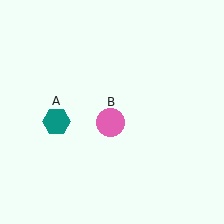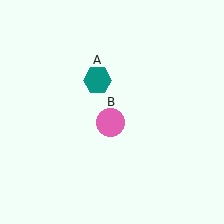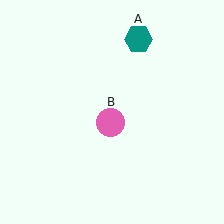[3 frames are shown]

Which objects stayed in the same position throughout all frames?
Pink circle (object B) remained stationary.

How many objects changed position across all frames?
1 object changed position: teal hexagon (object A).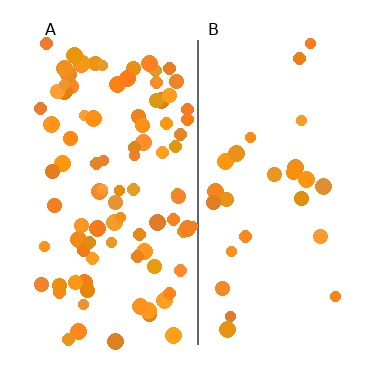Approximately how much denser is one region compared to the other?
Approximately 3.7× — region A over region B.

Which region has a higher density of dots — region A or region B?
A (the left).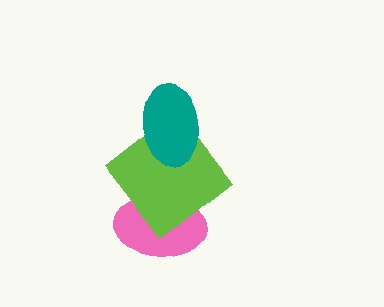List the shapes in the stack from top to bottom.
From top to bottom: the teal ellipse, the lime diamond, the pink ellipse.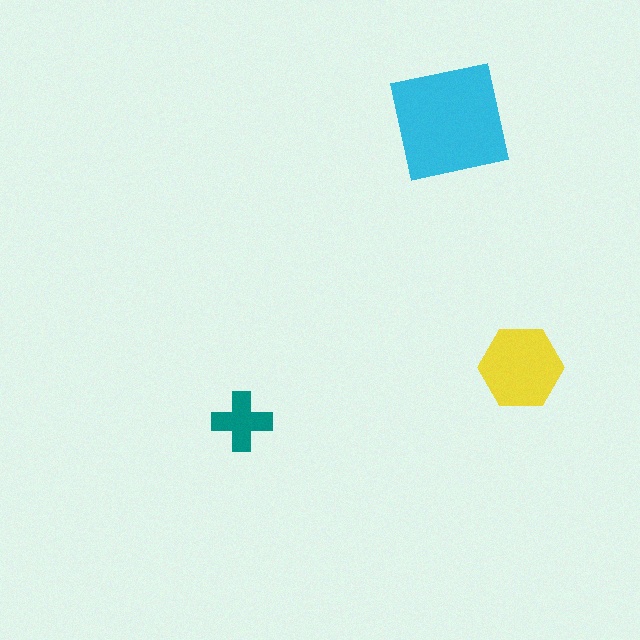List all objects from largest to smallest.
The cyan square, the yellow hexagon, the teal cross.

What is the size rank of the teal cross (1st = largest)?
3rd.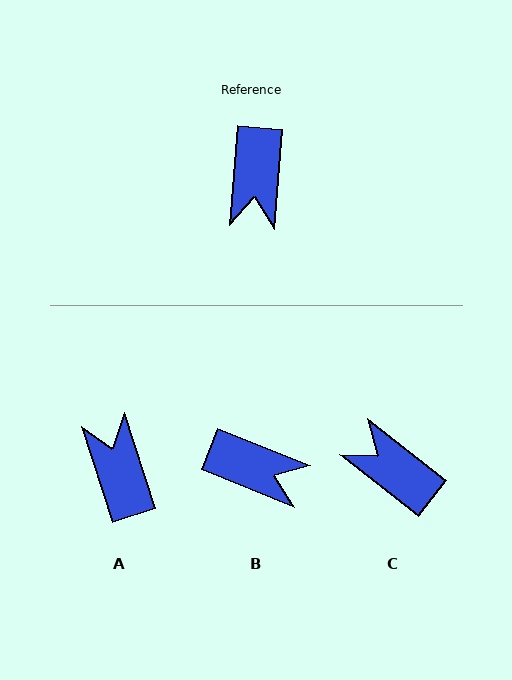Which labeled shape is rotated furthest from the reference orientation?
A, about 158 degrees away.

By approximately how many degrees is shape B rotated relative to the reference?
Approximately 73 degrees counter-clockwise.